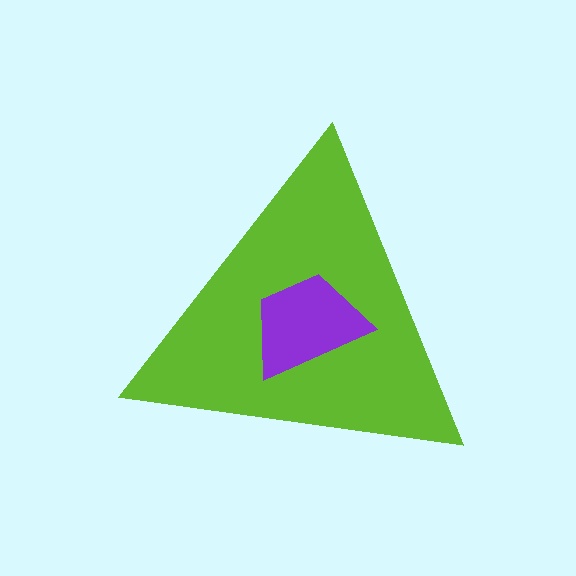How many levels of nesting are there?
2.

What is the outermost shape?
The lime triangle.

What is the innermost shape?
The purple trapezoid.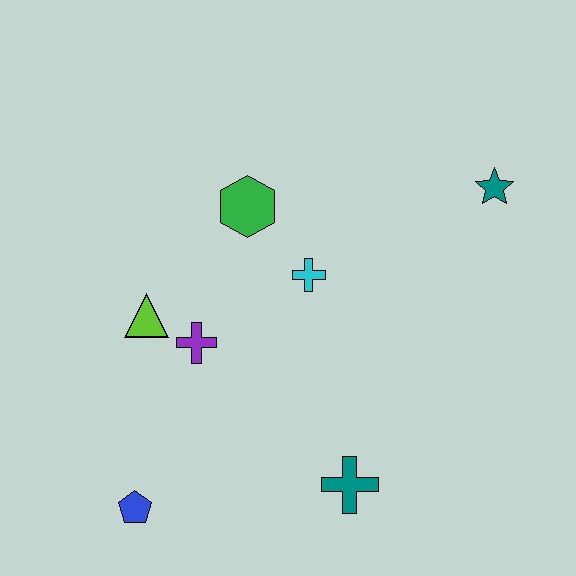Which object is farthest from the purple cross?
The teal star is farthest from the purple cross.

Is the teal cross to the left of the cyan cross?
No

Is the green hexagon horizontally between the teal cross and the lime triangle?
Yes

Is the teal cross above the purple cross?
No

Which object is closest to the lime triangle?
The purple cross is closest to the lime triangle.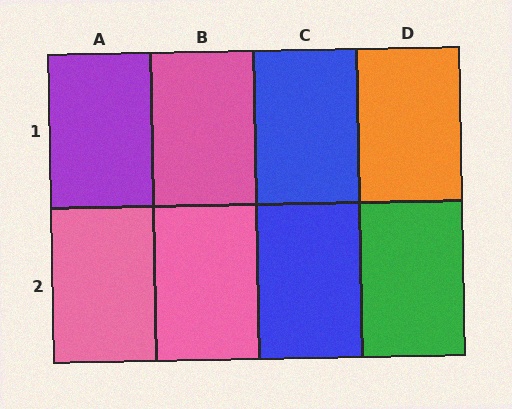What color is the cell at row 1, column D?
Orange.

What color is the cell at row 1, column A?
Purple.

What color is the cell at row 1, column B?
Pink.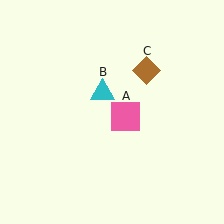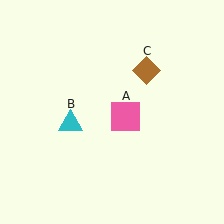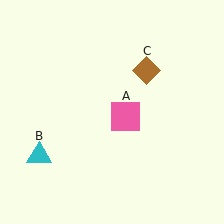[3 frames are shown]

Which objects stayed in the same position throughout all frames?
Pink square (object A) and brown diamond (object C) remained stationary.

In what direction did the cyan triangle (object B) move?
The cyan triangle (object B) moved down and to the left.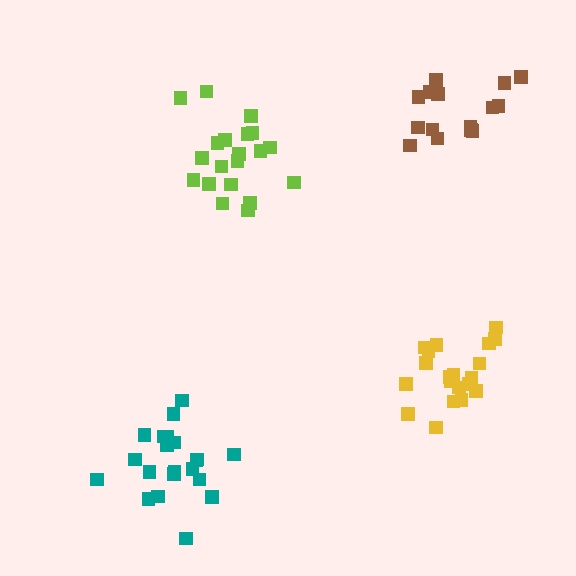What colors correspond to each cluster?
The clusters are colored: lime, brown, yellow, teal.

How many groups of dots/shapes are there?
There are 4 groups.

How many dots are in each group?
Group 1: 20 dots, Group 2: 15 dots, Group 3: 21 dots, Group 4: 21 dots (77 total).